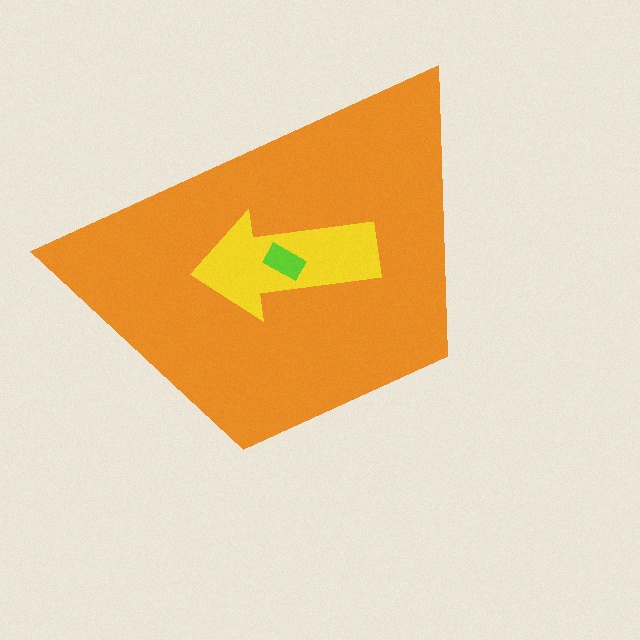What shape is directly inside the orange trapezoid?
The yellow arrow.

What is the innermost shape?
The lime rectangle.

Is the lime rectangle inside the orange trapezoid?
Yes.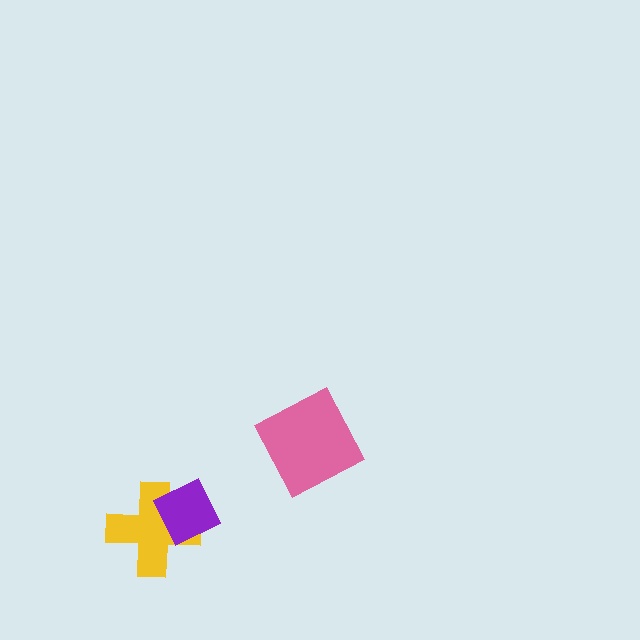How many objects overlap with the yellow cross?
1 object overlaps with the yellow cross.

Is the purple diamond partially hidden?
No, no other shape covers it.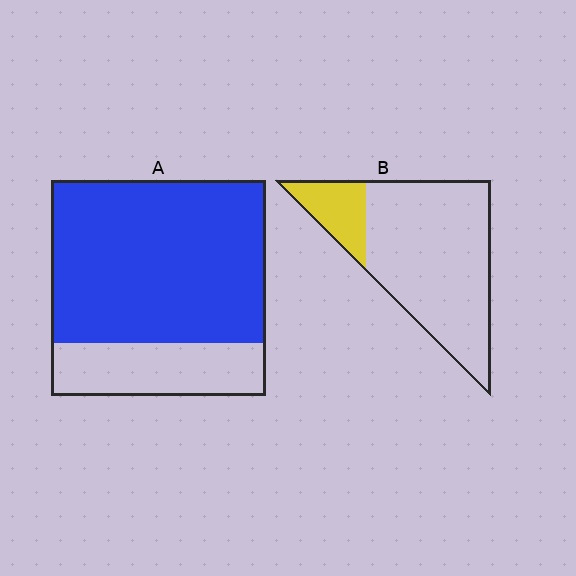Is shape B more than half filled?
No.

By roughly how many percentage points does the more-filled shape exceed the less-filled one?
By roughly 60 percentage points (A over B).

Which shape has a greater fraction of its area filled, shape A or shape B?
Shape A.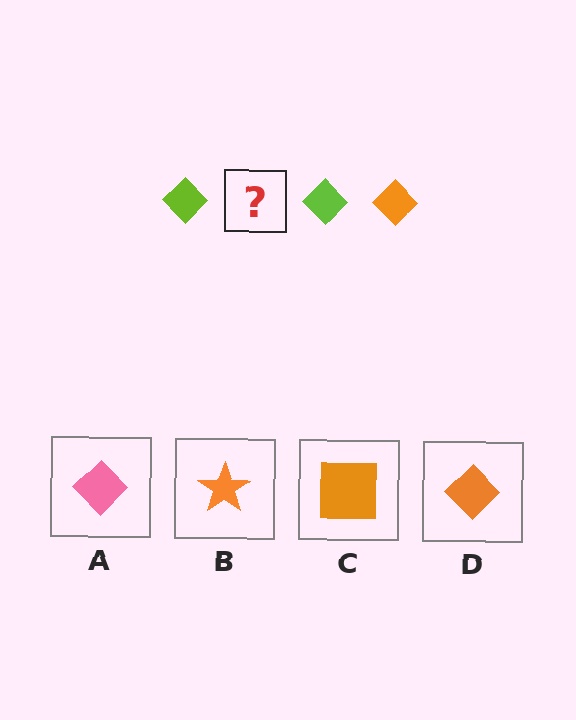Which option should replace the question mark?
Option D.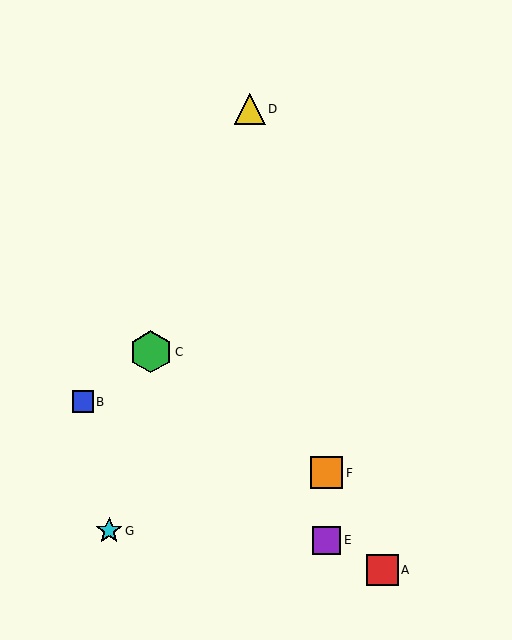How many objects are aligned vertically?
2 objects (E, F) are aligned vertically.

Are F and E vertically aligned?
Yes, both are at x≈327.